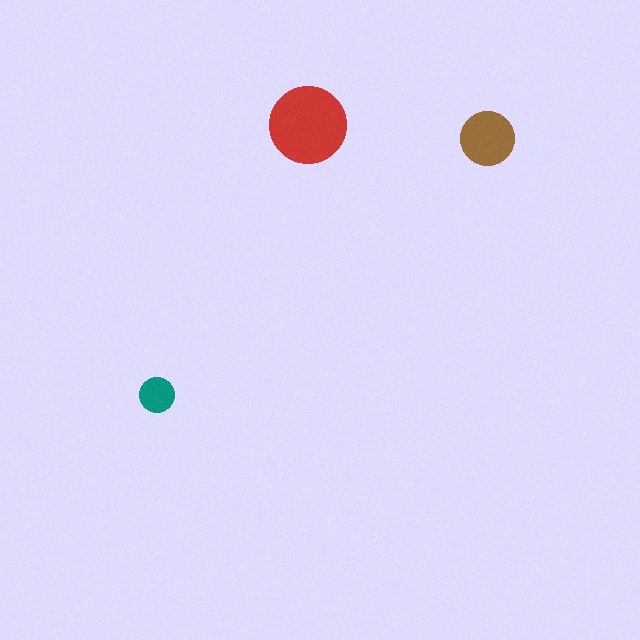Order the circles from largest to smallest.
the red one, the brown one, the teal one.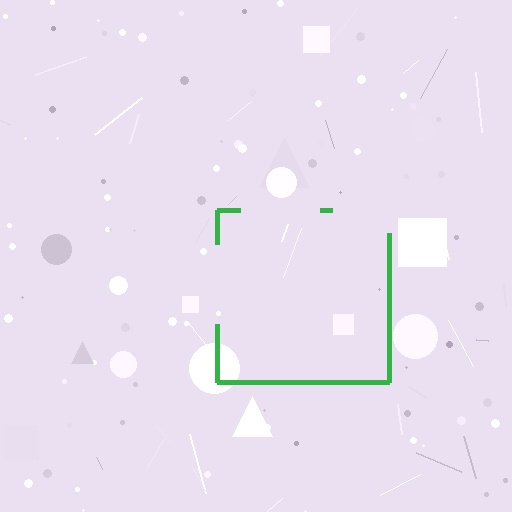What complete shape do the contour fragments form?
The contour fragments form a square.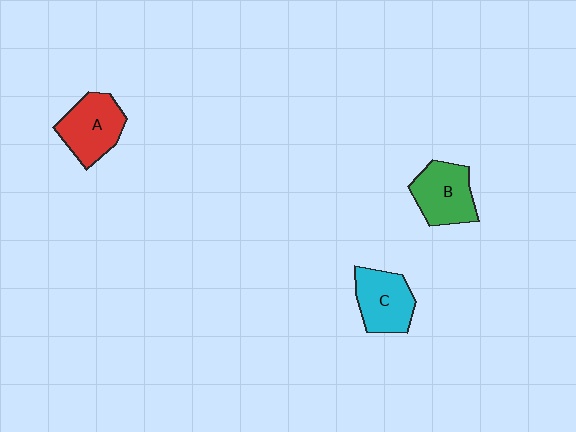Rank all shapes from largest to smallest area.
From largest to smallest: A (red), B (green), C (cyan).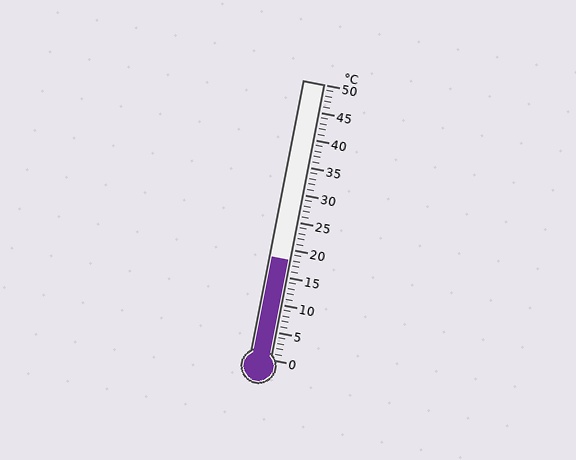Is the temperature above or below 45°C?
The temperature is below 45°C.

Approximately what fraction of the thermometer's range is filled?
The thermometer is filled to approximately 35% of its range.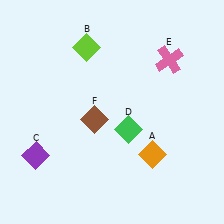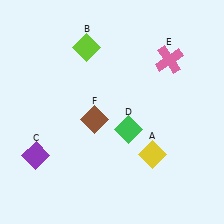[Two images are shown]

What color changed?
The diamond (A) changed from orange in Image 1 to yellow in Image 2.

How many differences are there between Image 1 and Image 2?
There is 1 difference between the two images.